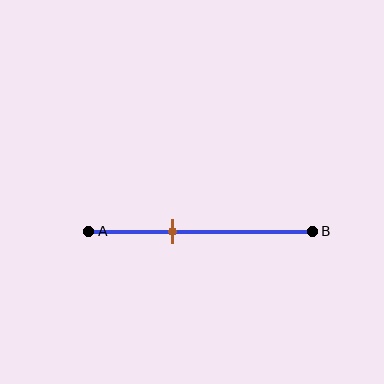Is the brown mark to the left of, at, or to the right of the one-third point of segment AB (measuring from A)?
The brown mark is to the right of the one-third point of segment AB.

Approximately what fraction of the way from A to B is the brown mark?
The brown mark is approximately 35% of the way from A to B.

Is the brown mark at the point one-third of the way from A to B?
No, the mark is at about 35% from A, not at the 33% one-third point.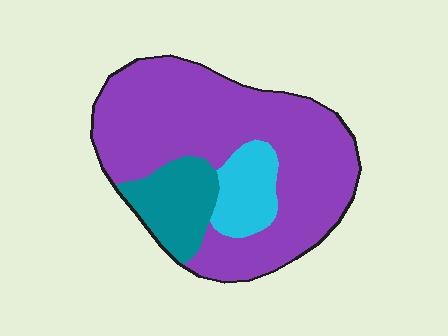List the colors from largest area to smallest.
From largest to smallest: purple, teal, cyan.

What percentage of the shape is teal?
Teal takes up less than a quarter of the shape.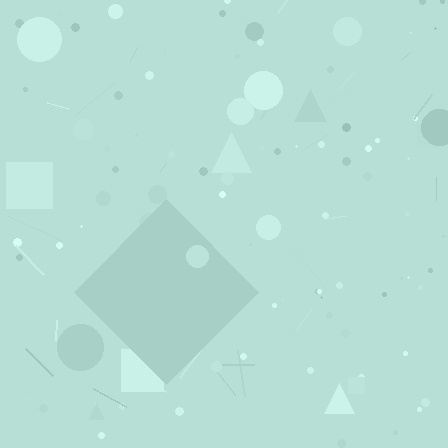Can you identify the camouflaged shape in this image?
The camouflaged shape is a diamond.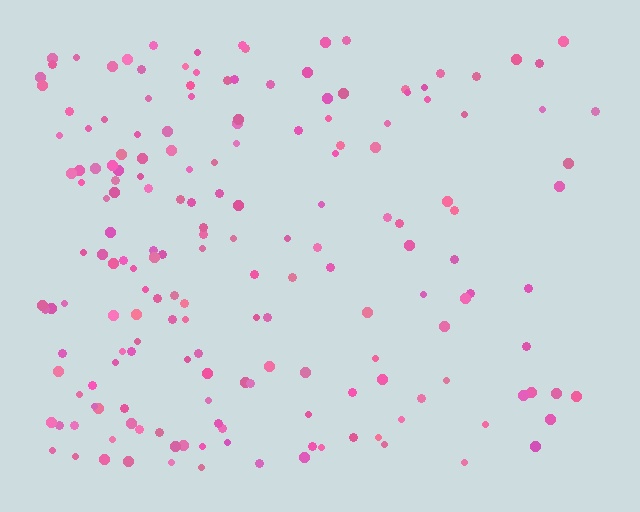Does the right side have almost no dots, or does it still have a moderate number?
Still a moderate number, just noticeably fewer than the left.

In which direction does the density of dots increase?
From right to left, with the left side densest.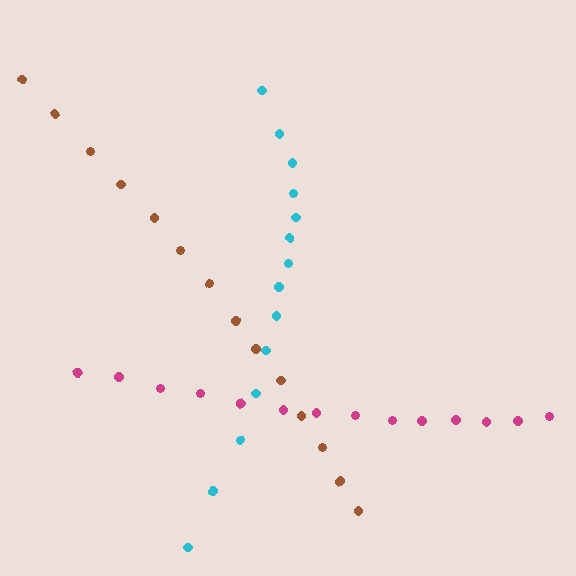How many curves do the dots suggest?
There are 3 distinct paths.